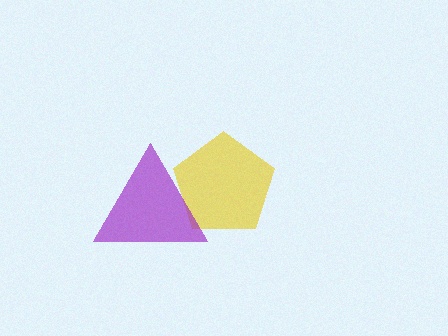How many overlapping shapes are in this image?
There are 2 overlapping shapes in the image.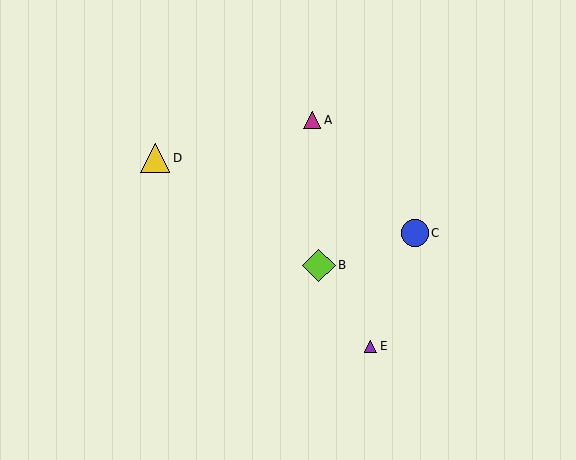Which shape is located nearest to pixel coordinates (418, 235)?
The blue circle (labeled C) at (415, 233) is nearest to that location.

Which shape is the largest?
The lime diamond (labeled B) is the largest.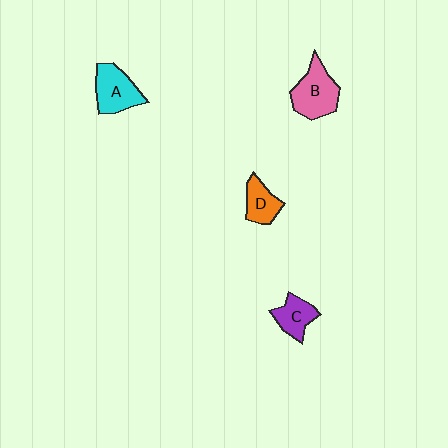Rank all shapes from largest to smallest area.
From largest to smallest: B (pink), A (cyan), C (purple), D (orange).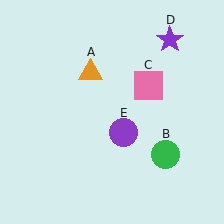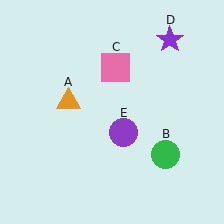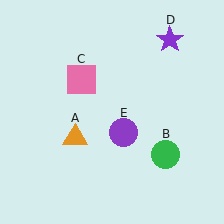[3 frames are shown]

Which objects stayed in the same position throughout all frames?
Green circle (object B) and purple star (object D) and purple circle (object E) remained stationary.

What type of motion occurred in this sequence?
The orange triangle (object A), pink square (object C) rotated counterclockwise around the center of the scene.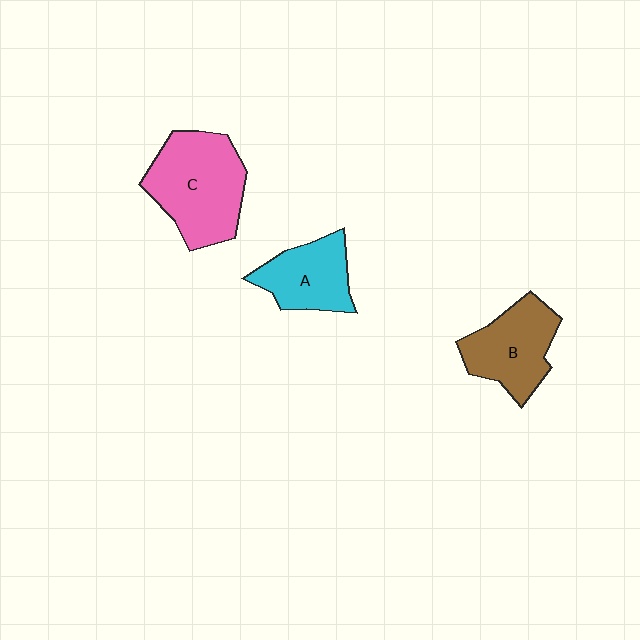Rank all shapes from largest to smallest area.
From largest to smallest: C (pink), B (brown), A (cyan).